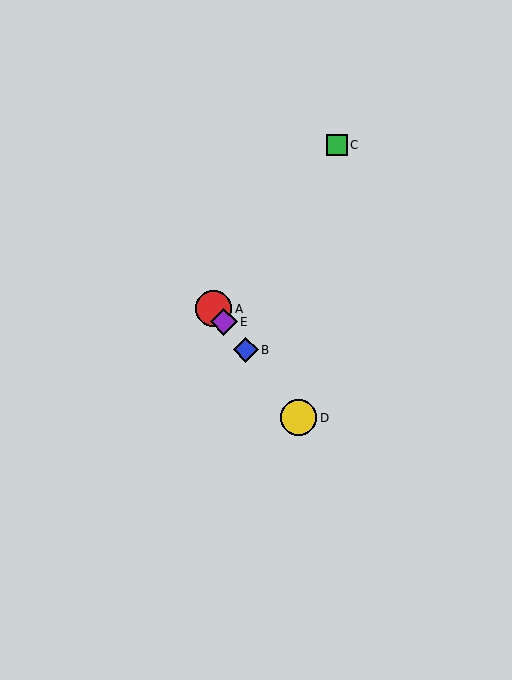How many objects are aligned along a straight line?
4 objects (A, B, D, E) are aligned along a straight line.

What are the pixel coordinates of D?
Object D is at (299, 418).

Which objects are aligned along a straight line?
Objects A, B, D, E are aligned along a straight line.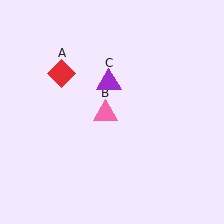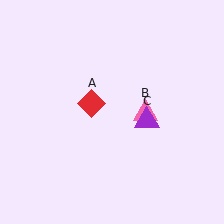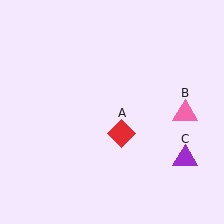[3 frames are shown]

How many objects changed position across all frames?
3 objects changed position: red diamond (object A), pink triangle (object B), purple triangle (object C).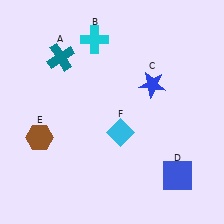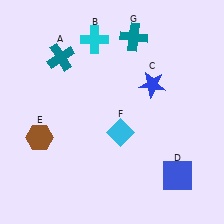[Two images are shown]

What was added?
A teal cross (G) was added in Image 2.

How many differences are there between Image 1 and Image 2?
There is 1 difference between the two images.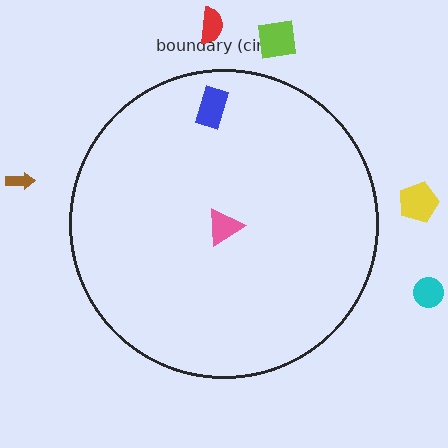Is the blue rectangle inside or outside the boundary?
Inside.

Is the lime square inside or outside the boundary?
Outside.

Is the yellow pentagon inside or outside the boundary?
Outside.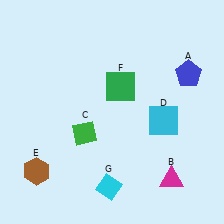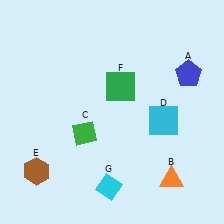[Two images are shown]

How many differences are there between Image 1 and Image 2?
There is 1 difference between the two images.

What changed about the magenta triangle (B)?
In Image 1, B is magenta. In Image 2, it changed to orange.